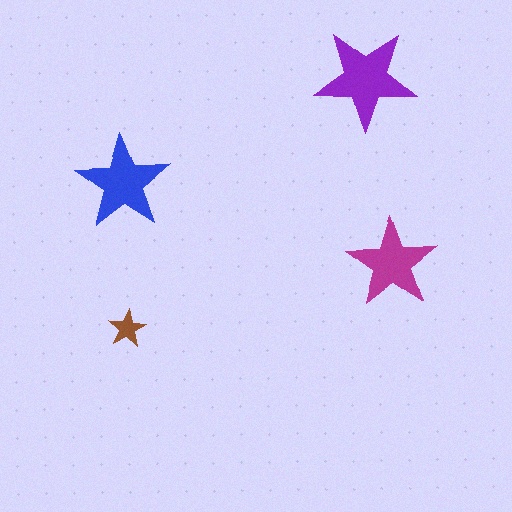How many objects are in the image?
There are 4 objects in the image.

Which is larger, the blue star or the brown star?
The blue one.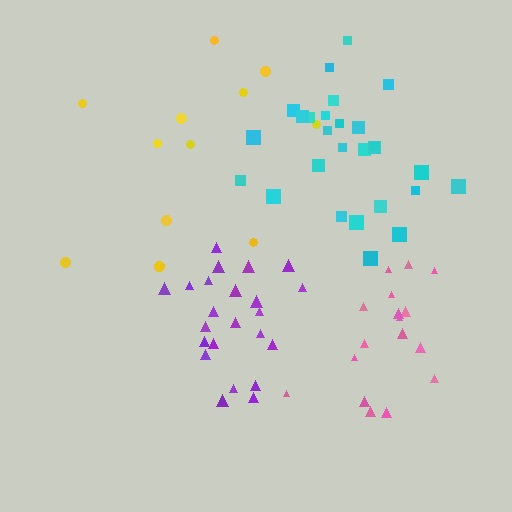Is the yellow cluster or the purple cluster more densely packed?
Purple.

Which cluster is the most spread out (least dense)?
Yellow.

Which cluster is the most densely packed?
Purple.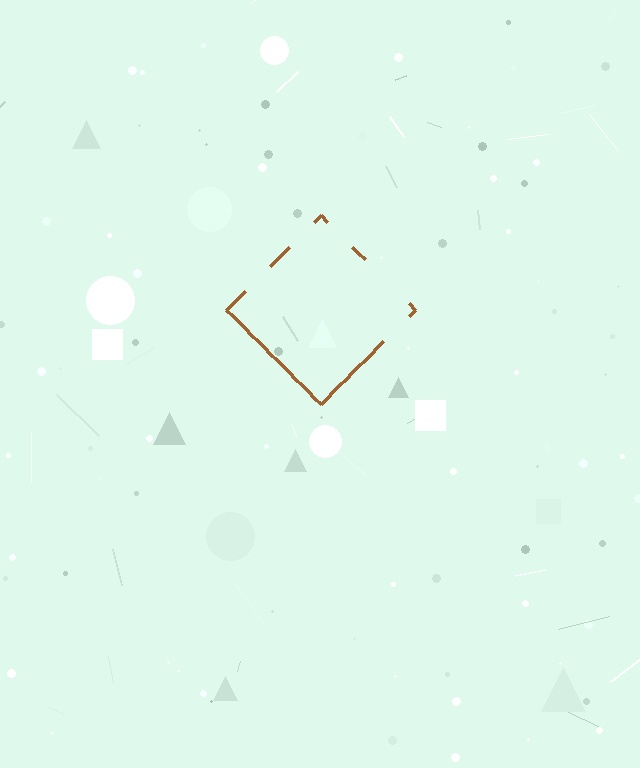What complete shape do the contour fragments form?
The contour fragments form a diamond.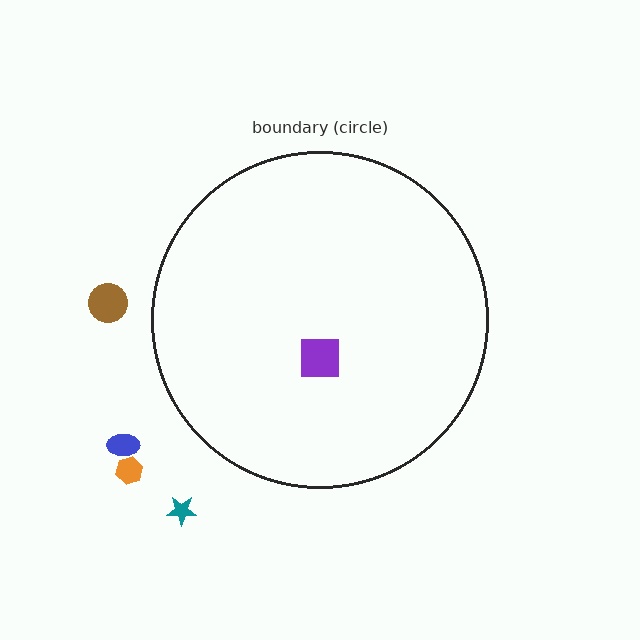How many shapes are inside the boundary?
1 inside, 4 outside.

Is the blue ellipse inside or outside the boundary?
Outside.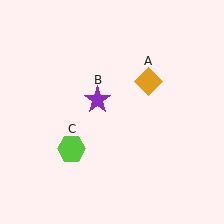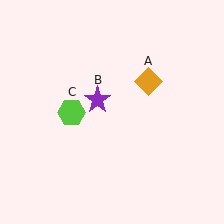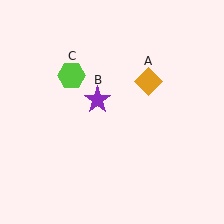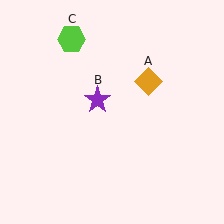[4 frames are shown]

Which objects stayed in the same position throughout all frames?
Orange diamond (object A) and purple star (object B) remained stationary.